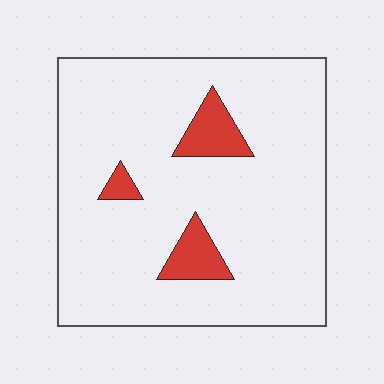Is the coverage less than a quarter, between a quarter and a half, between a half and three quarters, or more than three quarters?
Less than a quarter.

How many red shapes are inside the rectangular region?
3.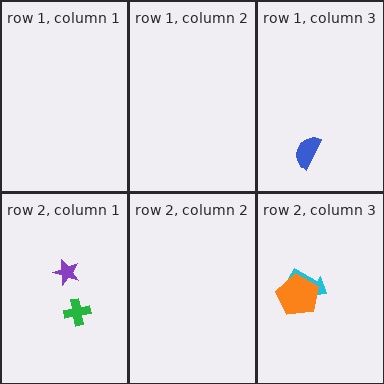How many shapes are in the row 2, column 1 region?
2.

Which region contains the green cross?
The row 2, column 1 region.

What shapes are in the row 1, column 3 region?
The blue semicircle.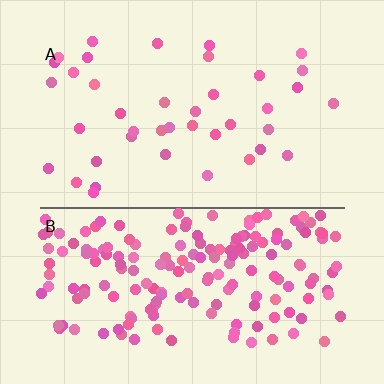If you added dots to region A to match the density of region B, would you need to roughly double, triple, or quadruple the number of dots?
Approximately quadruple.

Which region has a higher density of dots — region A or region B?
B (the bottom).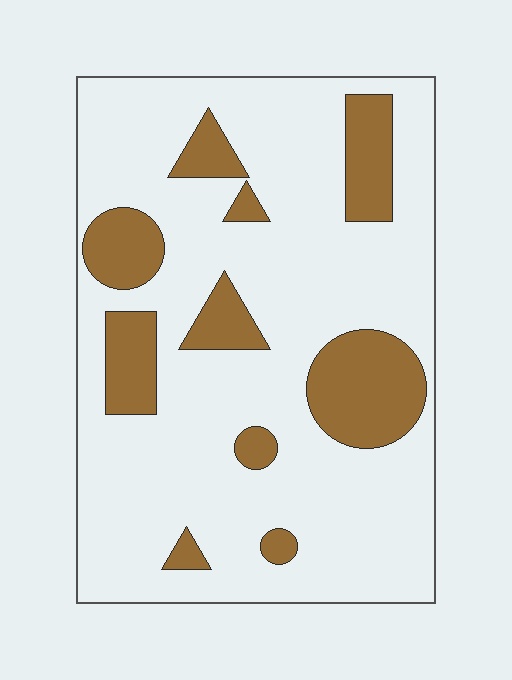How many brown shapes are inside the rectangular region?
10.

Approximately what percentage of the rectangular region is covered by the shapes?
Approximately 20%.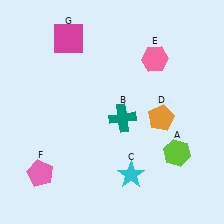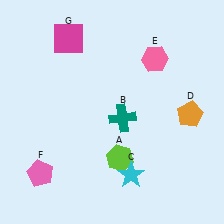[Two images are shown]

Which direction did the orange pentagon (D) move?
The orange pentagon (D) moved right.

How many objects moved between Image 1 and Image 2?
2 objects moved between the two images.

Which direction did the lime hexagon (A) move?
The lime hexagon (A) moved left.